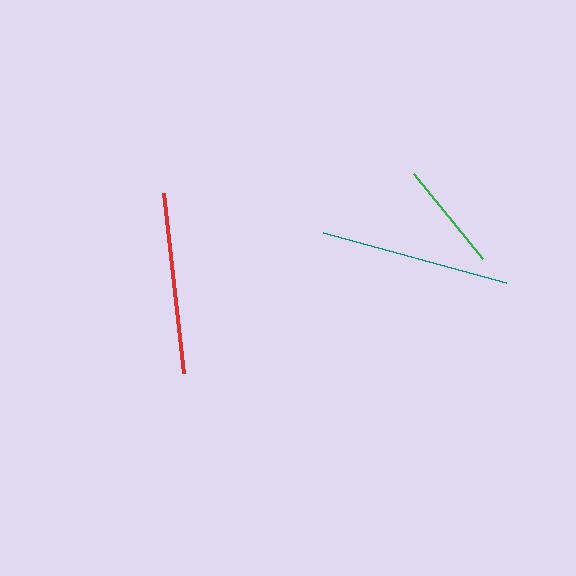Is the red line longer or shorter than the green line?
The red line is longer than the green line.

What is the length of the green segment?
The green segment is approximately 109 pixels long.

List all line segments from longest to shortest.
From longest to shortest: teal, red, green.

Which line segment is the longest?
The teal line is the longest at approximately 189 pixels.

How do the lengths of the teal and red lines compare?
The teal and red lines are approximately the same length.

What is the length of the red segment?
The red segment is approximately 181 pixels long.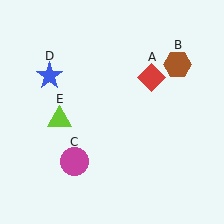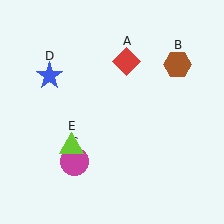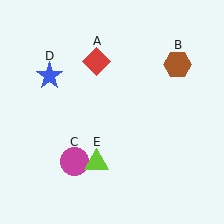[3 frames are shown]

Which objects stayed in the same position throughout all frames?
Brown hexagon (object B) and magenta circle (object C) and blue star (object D) remained stationary.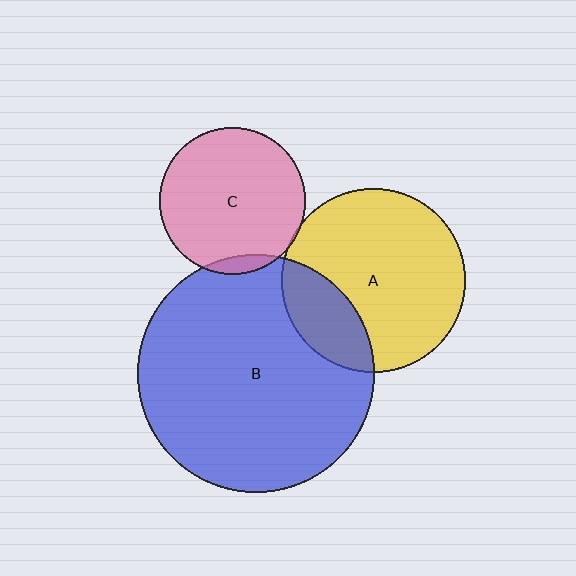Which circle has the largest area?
Circle B (blue).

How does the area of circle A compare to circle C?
Approximately 1.6 times.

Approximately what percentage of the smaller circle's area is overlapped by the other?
Approximately 5%.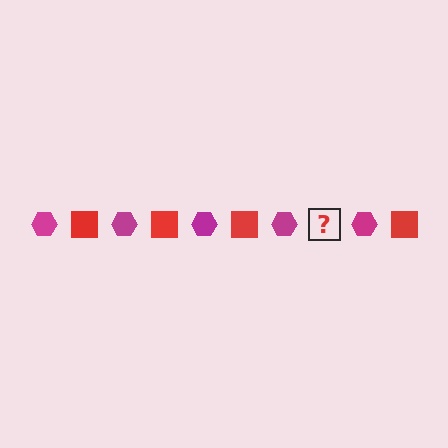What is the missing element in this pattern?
The missing element is a red square.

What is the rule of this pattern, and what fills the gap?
The rule is that the pattern alternates between magenta hexagon and red square. The gap should be filled with a red square.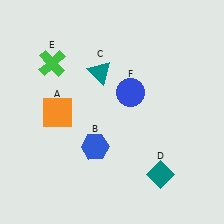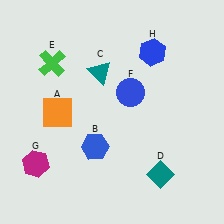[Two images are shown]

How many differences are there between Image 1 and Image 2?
There are 2 differences between the two images.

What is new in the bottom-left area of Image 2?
A magenta hexagon (G) was added in the bottom-left area of Image 2.